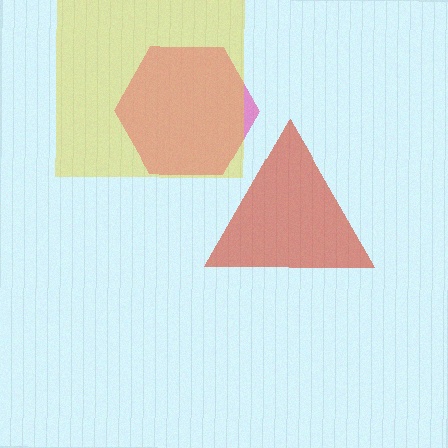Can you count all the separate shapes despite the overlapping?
Yes, there are 3 separate shapes.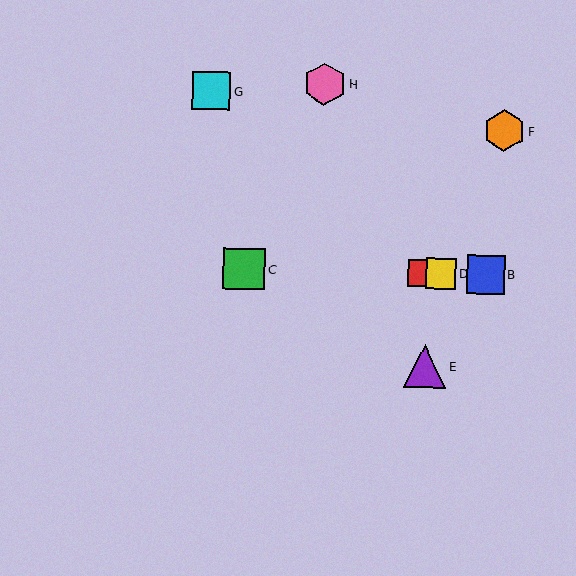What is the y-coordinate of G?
Object G is at y≈91.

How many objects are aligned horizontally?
4 objects (A, B, C, D) are aligned horizontally.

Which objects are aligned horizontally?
Objects A, B, C, D are aligned horizontally.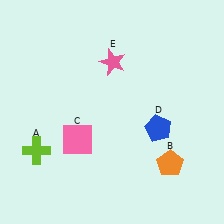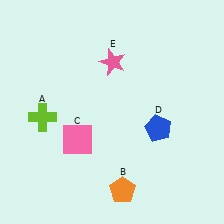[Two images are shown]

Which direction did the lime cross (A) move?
The lime cross (A) moved up.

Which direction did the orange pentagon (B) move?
The orange pentagon (B) moved left.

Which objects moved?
The objects that moved are: the lime cross (A), the orange pentagon (B).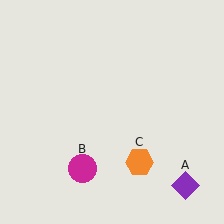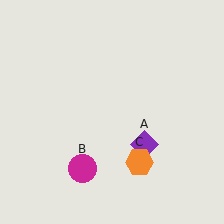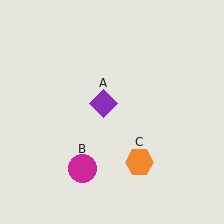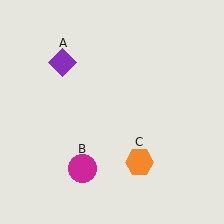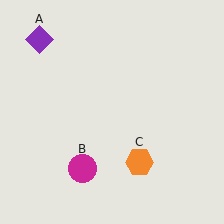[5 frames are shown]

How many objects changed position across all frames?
1 object changed position: purple diamond (object A).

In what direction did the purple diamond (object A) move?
The purple diamond (object A) moved up and to the left.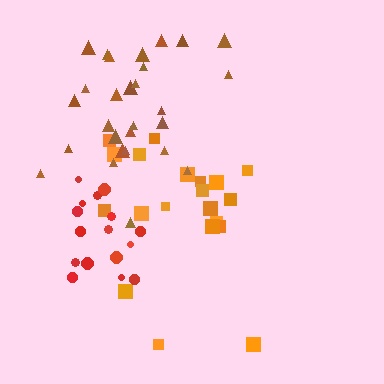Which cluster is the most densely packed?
Red.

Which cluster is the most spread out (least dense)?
Orange.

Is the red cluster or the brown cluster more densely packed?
Red.